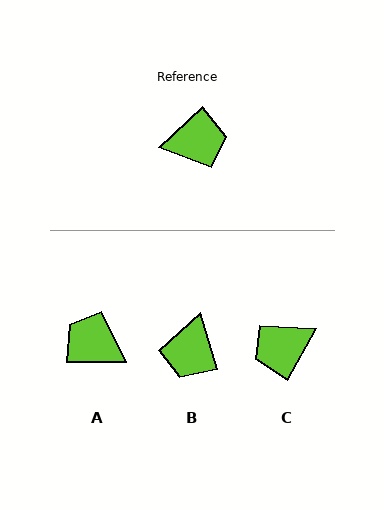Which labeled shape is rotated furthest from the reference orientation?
C, about 162 degrees away.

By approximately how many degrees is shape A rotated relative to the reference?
Approximately 137 degrees counter-clockwise.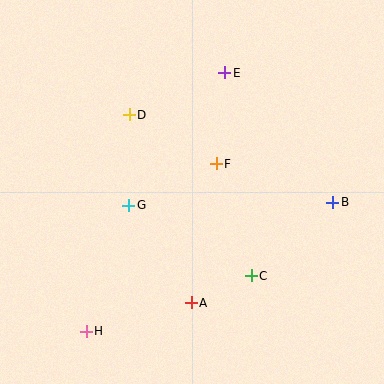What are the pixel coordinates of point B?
Point B is at (333, 202).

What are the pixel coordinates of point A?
Point A is at (191, 303).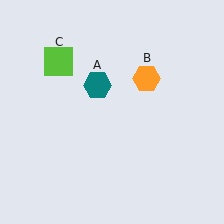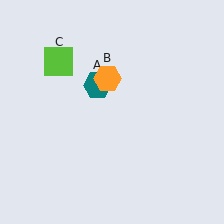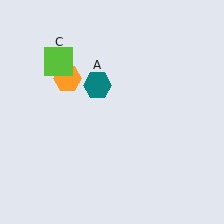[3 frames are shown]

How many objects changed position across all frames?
1 object changed position: orange hexagon (object B).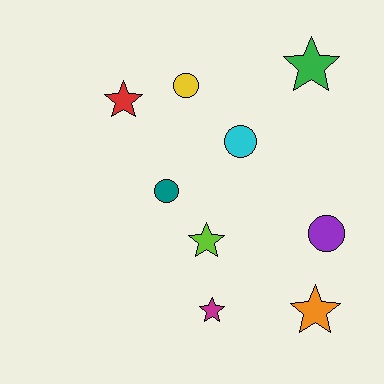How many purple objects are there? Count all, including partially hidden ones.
There is 1 purple object.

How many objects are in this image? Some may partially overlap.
There are 9 objects.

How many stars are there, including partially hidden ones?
There are 5 stars.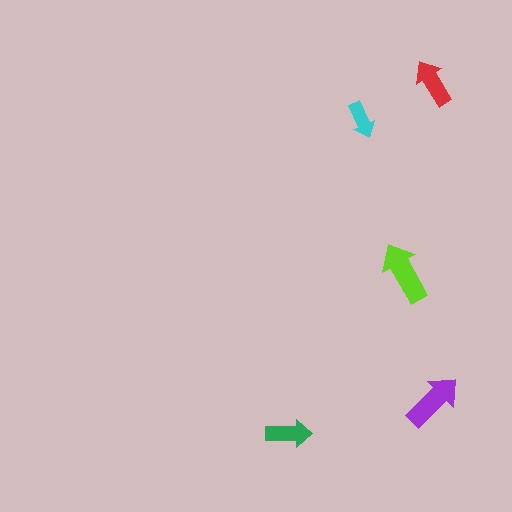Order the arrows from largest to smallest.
the lime one, the purple one, the red one, the green one, the cyan one.